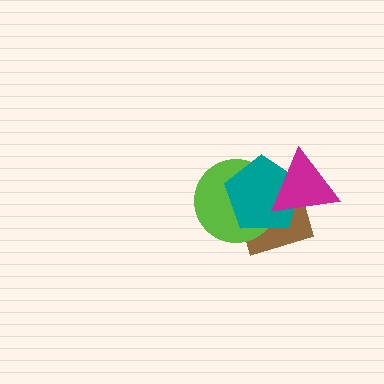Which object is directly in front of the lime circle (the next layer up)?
The teal pentagon is directly in front of the lime circle.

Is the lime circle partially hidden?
Yes, it is partially covered by another shape.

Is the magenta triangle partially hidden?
No, no other shape covers it.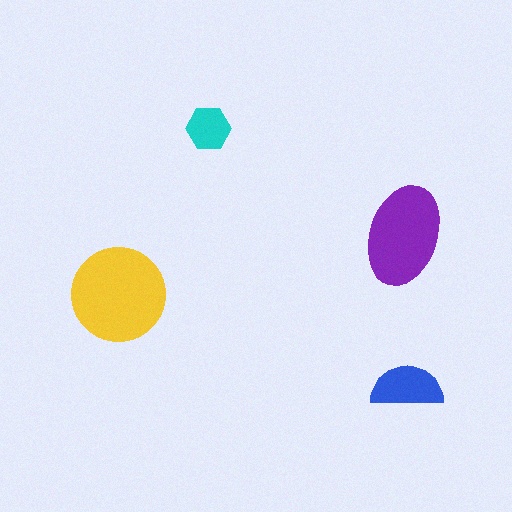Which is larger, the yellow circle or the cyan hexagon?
The yellow circle.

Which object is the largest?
The yellow circle.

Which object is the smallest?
The cyan hexagon.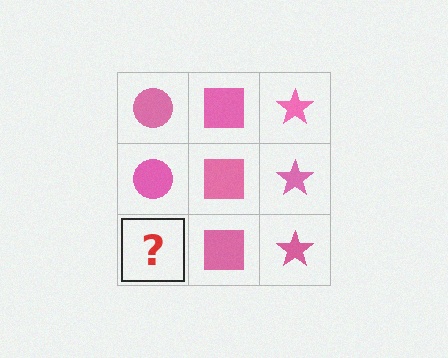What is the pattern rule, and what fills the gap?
The rule is that each column has a consistent shape. The gap should be filled with a pink circle.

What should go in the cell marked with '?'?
The missing cell should contain a pink circle.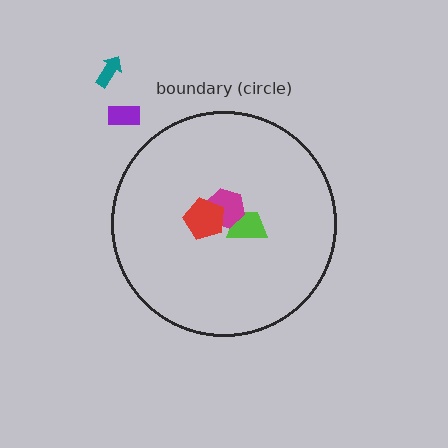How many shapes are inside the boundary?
3 inside, 2 outside.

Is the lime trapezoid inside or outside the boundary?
Inside.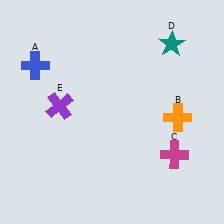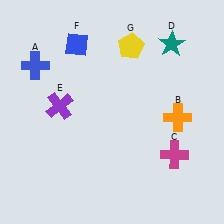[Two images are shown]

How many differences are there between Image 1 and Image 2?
There are 2 differences between the two images.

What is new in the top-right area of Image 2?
A yellow pentagon (G) was added in the top-right area of Image 2.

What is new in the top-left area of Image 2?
A blue diamond (F) was added in the top-left area of Image 2.